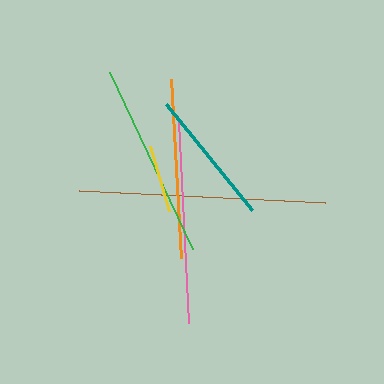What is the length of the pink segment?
The pink segment is approximately 202 pixels long.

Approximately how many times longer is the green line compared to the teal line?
The green line is approximately 1.4 times the length of the teal line.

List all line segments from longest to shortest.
From longest to shortest: brown, pink, green, orange, teal, yellow.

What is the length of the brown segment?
The brown segment is approximately 246 pixels long.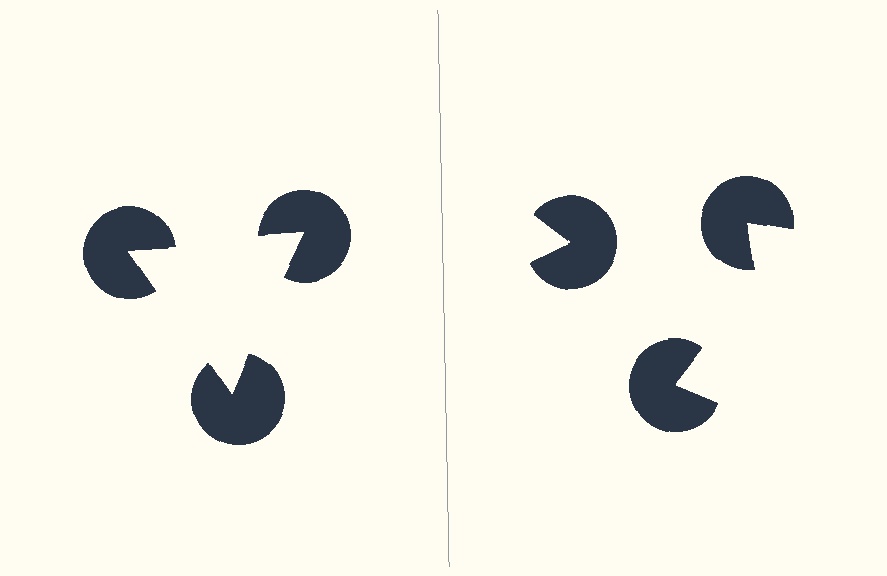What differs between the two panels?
The pac-man discs are positioned identically on both sides; only the wedge orientations differ. On the left they align to a triangle; on the right they are misaligned.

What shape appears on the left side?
An illusory triangle.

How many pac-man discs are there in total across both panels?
6 — 3 on each side.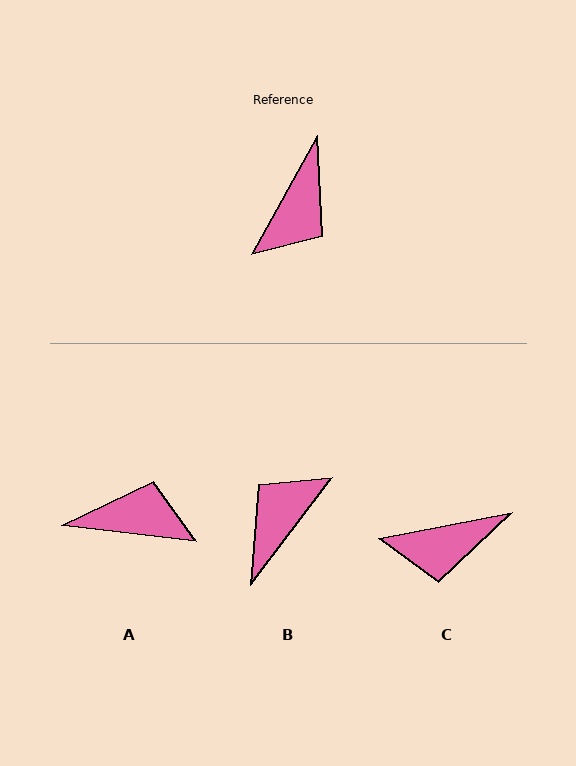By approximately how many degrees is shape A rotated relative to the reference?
Approximately 112 degrees counter-clockwise.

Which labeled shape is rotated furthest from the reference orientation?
B, about 172 degrees away.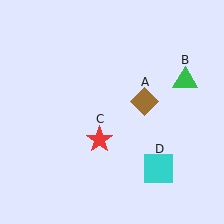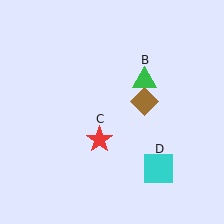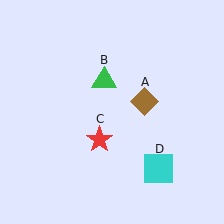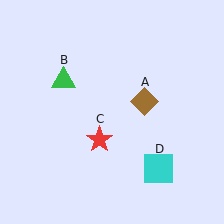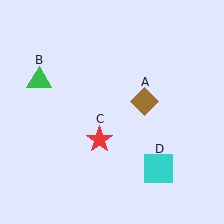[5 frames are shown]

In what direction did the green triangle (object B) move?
The green triangle (object B) moved left.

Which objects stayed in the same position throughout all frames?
Brown diamond (object A) and red star (object C) and cyan square (object D) remained stationary.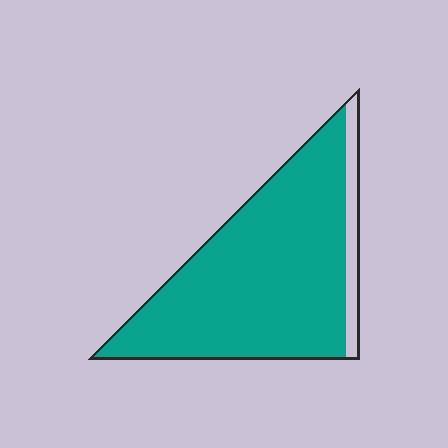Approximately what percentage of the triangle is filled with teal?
Approximately 90%.